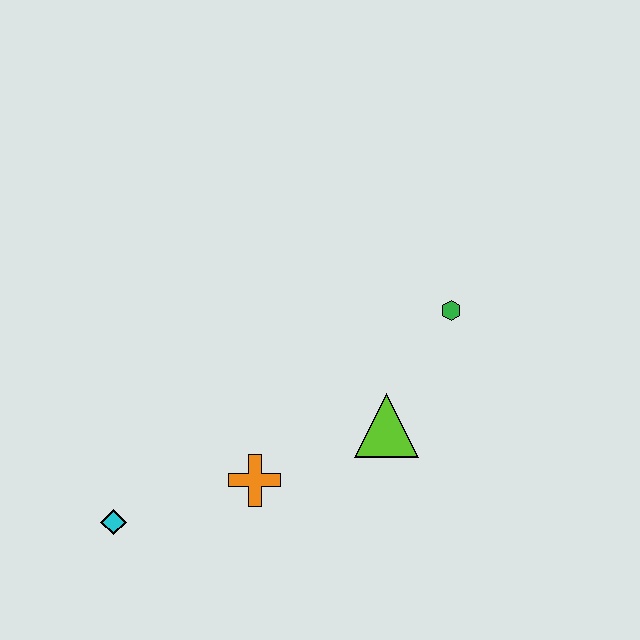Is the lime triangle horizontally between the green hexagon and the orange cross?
Yes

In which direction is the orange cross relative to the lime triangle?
The orange cross is to the left of the lime triangle.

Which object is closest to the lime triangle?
The green hexagon is closest to the lime triangle.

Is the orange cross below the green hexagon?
Yes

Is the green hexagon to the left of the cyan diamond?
No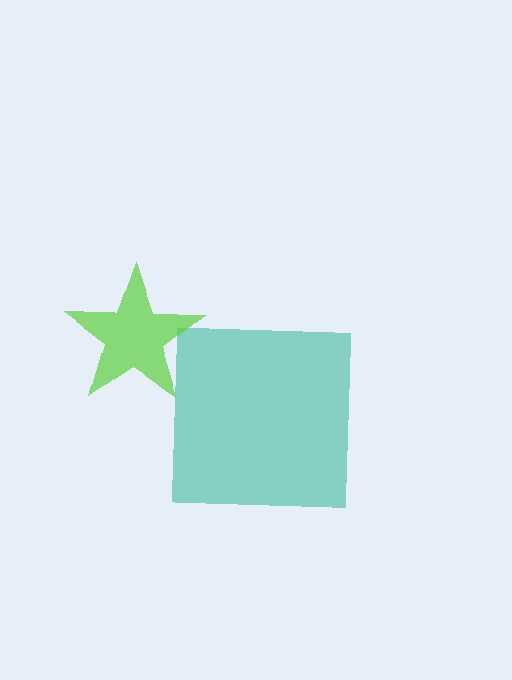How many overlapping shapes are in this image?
There are 2 overlapping shapes in the image.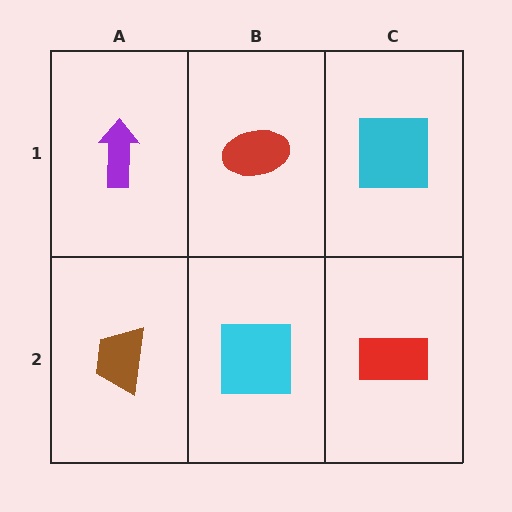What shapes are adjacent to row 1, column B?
A cyan square (row 2, column B), a purple arrow (row 1, column A), a cyan square (row 1, column C).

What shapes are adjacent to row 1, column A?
A brown trapezoid (row 2, column A), a red ellipse (row 1, column B).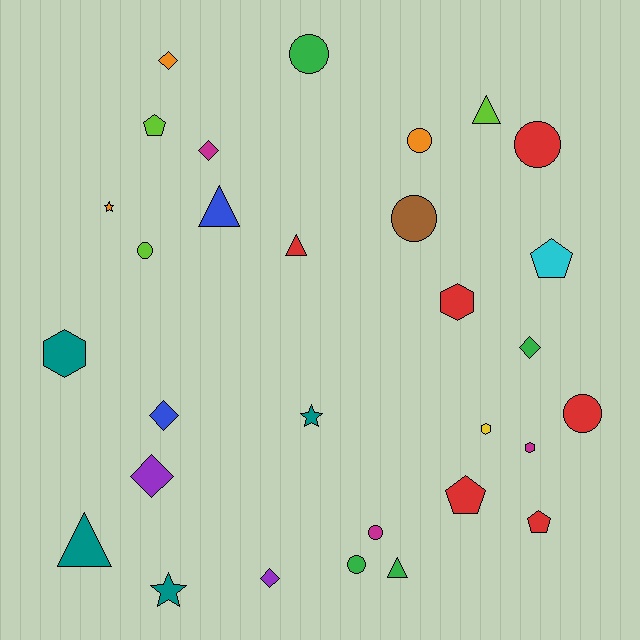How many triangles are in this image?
There are 5 triangles.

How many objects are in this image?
There are 30 objects.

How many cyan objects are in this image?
There is 1 cyan object.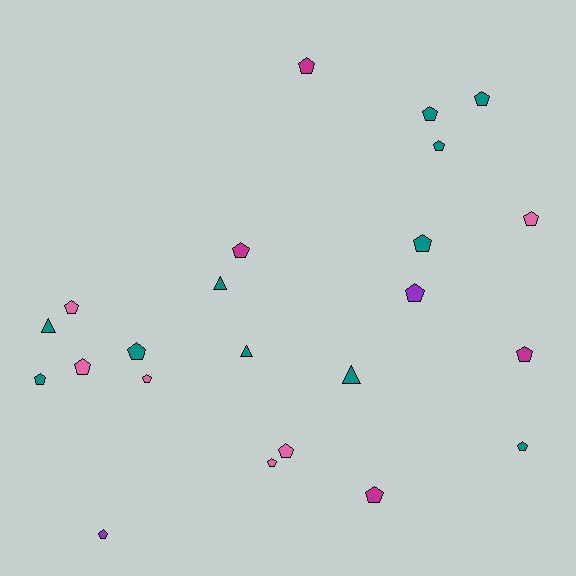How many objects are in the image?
There are 23 objects.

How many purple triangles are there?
There are no purple triangles.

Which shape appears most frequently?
Pentagon, with 19 objects.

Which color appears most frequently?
Teal, with 11 objects.